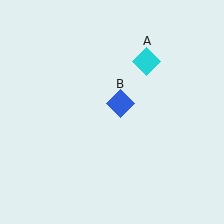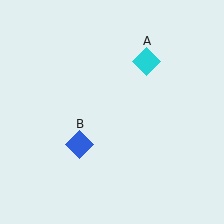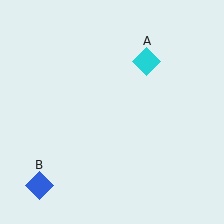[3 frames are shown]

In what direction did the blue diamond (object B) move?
The blue diamond (object B) moved down and to the left.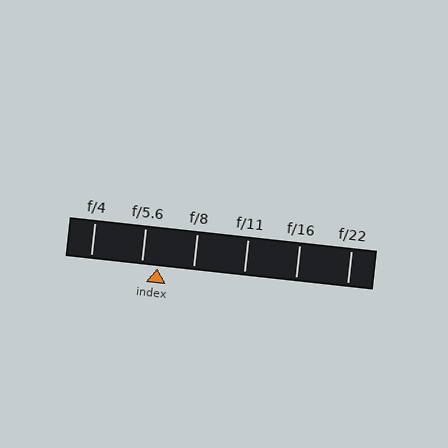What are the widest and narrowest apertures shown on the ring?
The widest aperture shown is f/4 and the narrowest is f/22.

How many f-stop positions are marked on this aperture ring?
There are 6 f-stop positions marked.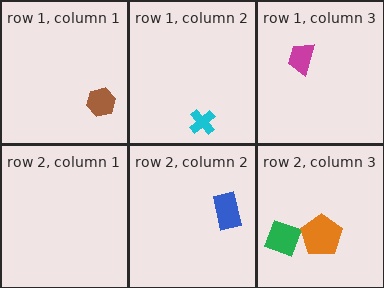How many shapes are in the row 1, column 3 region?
1.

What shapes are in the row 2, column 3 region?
The green diamond, the orange pentagon.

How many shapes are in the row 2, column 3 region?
2.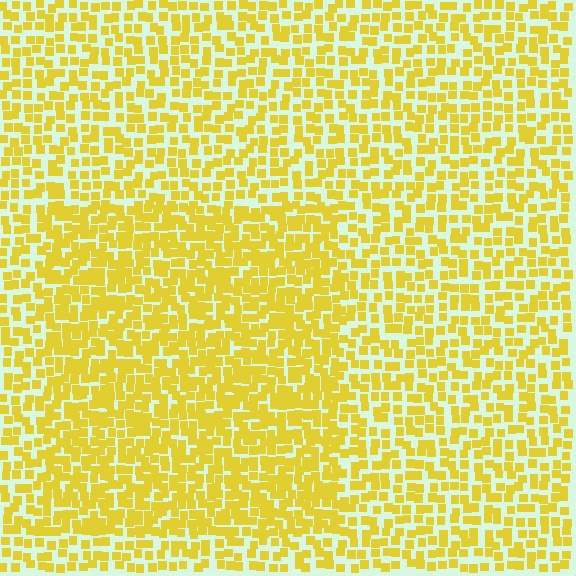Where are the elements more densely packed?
The elements are more densely packed inside the rectangle boundary.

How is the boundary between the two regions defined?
The boundary is defined by a change in element density (approximately 1.6x ratio). All elements are the same color, size, and shape.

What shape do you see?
I see a rectangle.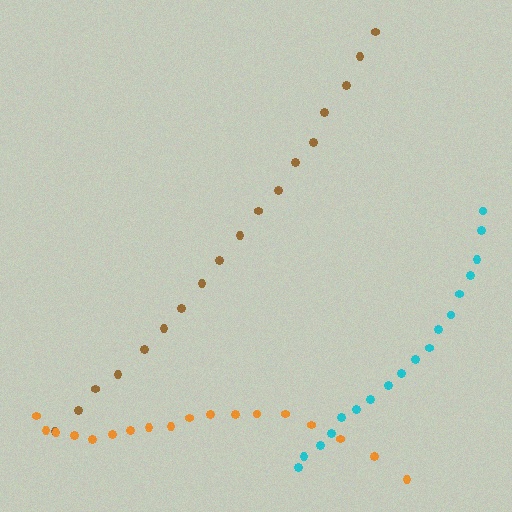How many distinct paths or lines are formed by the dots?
There are 3 distinct paths.